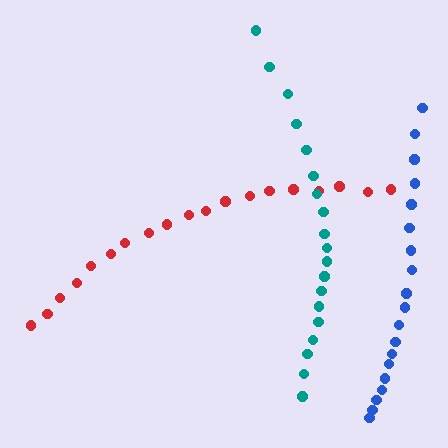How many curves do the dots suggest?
There are 3 distinct paths.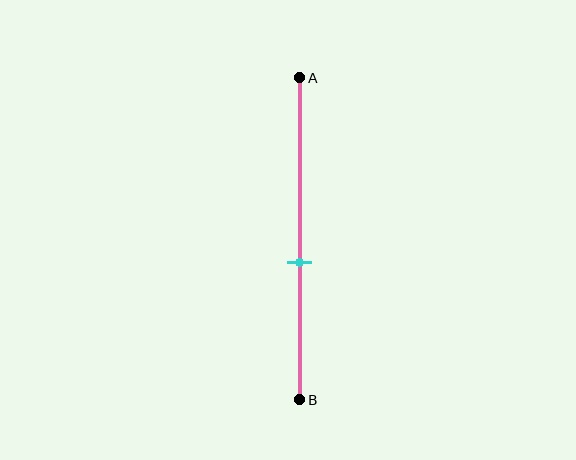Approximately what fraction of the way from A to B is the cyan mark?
The cyan mark is approximately 55% of the way from A to B.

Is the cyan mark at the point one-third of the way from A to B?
No, the mark is at about 55% from A, not at the 33% one-third point.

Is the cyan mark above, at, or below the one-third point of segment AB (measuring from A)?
The cyan mark is below the one-third point of segment AB.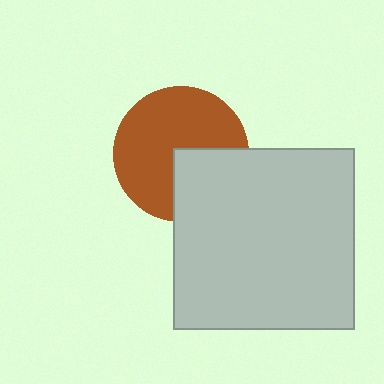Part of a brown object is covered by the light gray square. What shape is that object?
It is a circle.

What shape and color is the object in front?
The object in front is a light gray square.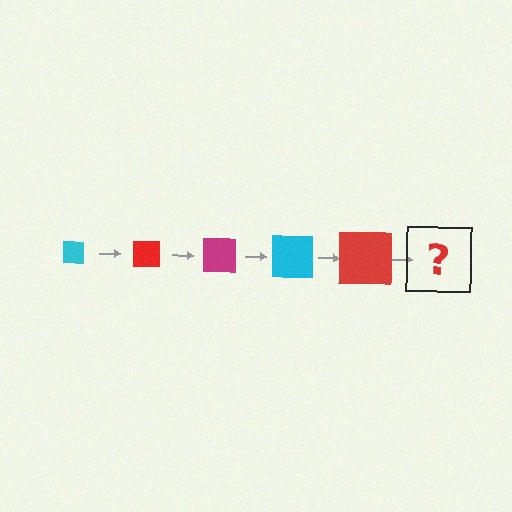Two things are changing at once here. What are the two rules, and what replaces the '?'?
The two rules are that the square grows larger each step and the color cycles through cyan, red, and magenta. The '?' should be a magenta square, larger than the previous one.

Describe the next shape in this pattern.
It should be a magenta square, larger than the previous one.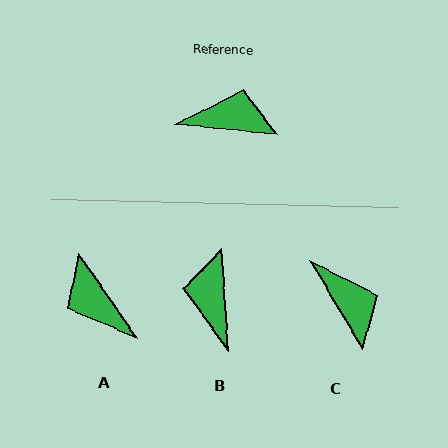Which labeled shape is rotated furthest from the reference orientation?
A, about 131 degrees away.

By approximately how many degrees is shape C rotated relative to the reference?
Approximately 53 degrees clockwise.